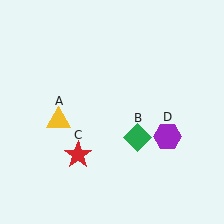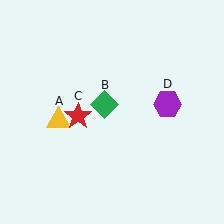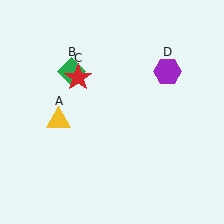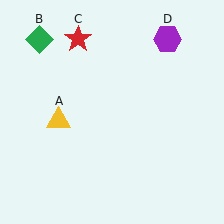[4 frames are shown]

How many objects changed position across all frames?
3 objects changed position: green diamond (object B), red star (object C), purple hexagon (object D).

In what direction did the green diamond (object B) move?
The green diamond (object B) moved up and to the left.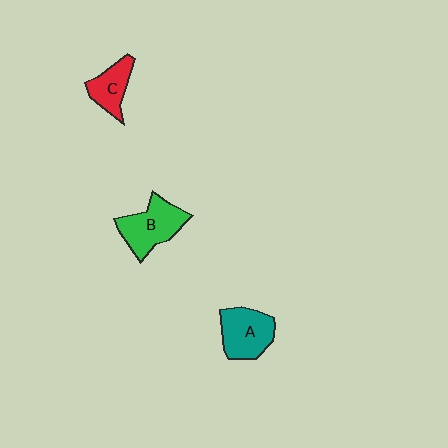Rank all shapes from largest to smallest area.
From largest to smallest: B (green), A (teal), C (red).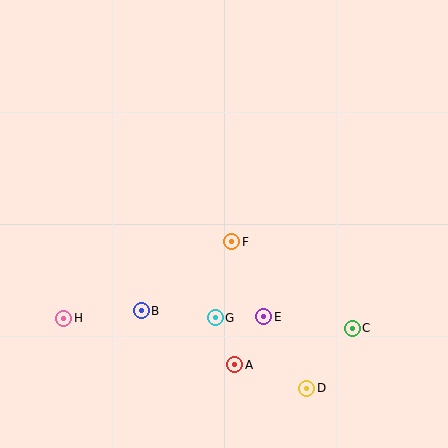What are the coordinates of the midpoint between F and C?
The midpoint between F and C is at (292, 285).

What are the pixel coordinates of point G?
Point G is at (215, 318).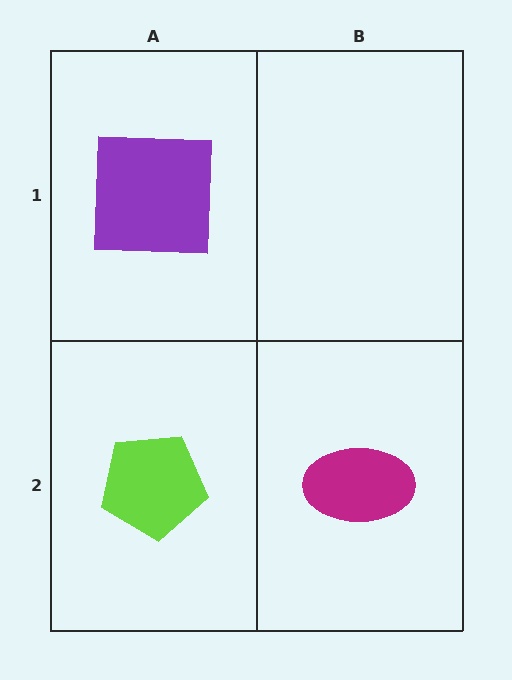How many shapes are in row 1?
1 shape.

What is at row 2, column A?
A lime pentagon.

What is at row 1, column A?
A purple square.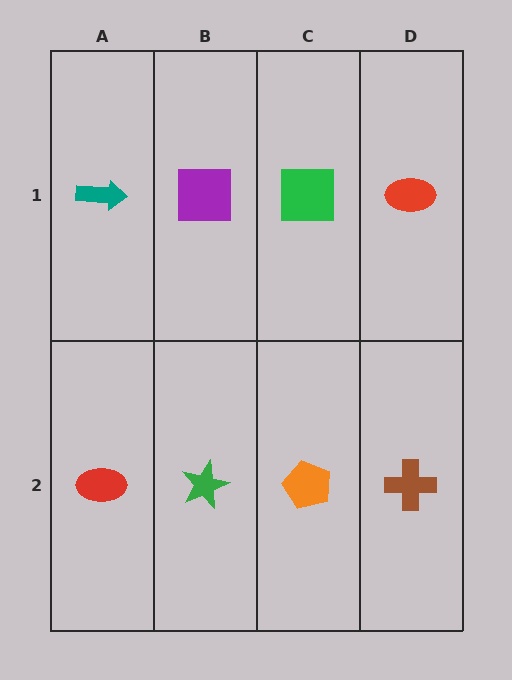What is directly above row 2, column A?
A teal arrow.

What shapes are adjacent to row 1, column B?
A green star (row 2, column B), a teal arrow (row 1, column A), a green square (row 1, column C).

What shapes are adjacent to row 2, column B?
A purple square (row 1, column B), a red ellipse (row 2, column A), an orange pentagon (row 2, column C).